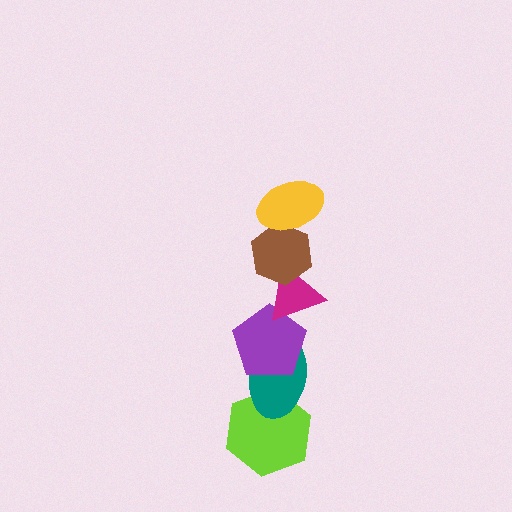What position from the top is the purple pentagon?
The purple pentagon is 4th from the top.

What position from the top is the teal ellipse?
The teal ellipse is 5th from the top.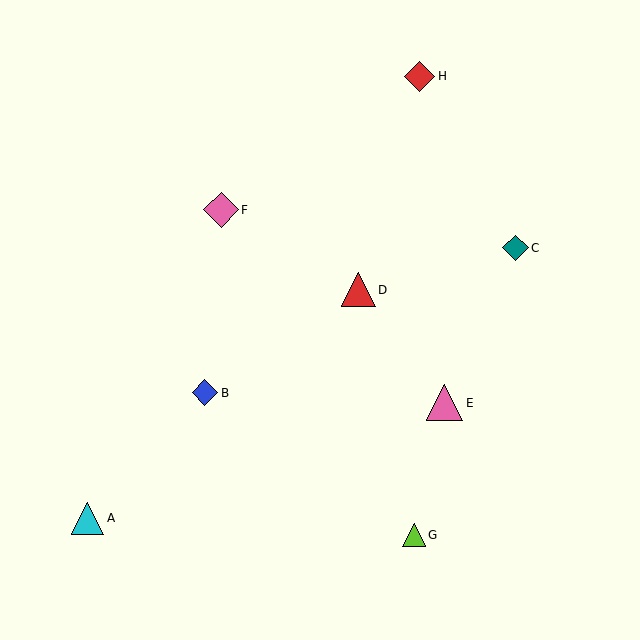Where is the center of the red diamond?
The center of the red diamond is at (420, 76).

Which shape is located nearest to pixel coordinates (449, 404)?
The pink triangle (labeled E) at (445, 403) is nearest to that location.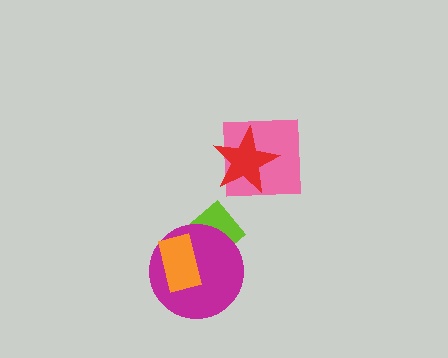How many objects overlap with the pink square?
1 object overlaps with the pink square.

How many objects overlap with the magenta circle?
2 objects overlap with the magenta circle.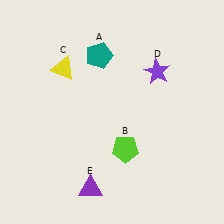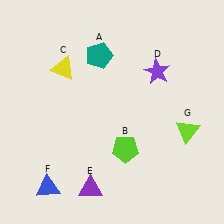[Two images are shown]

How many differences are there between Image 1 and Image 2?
There are 2 differences between the two images.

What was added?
A blue triangle (F), a lime triangle (G) were added in Image 2.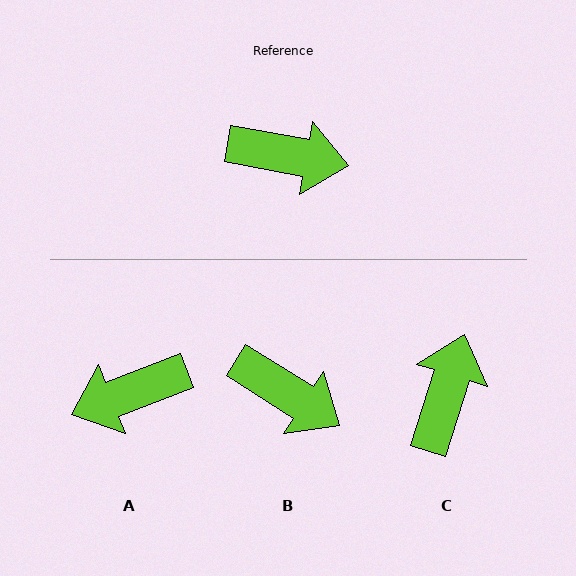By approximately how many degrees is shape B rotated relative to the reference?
Approximately 22 degrees clockwise.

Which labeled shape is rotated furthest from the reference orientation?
A, about 148 degrees away.